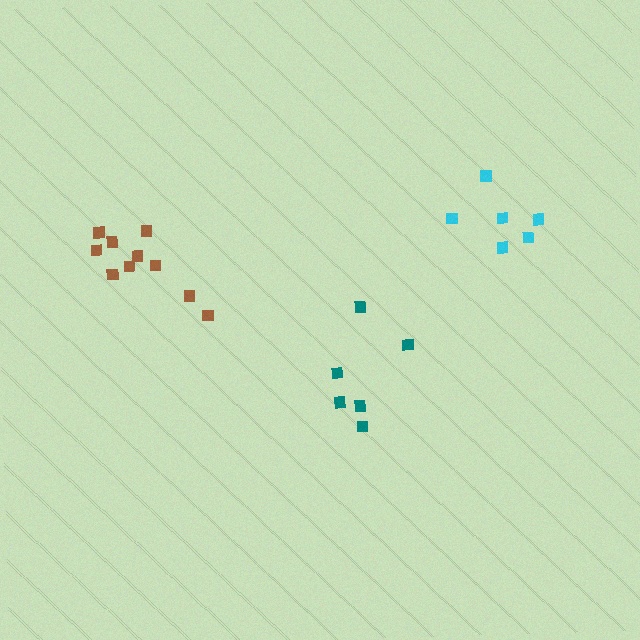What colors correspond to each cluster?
The clusters are colored: brown, teal, cyan.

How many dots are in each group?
Group 1: 10 dots, Group 2: 6 dots, Group 3: 6 dots (22 total).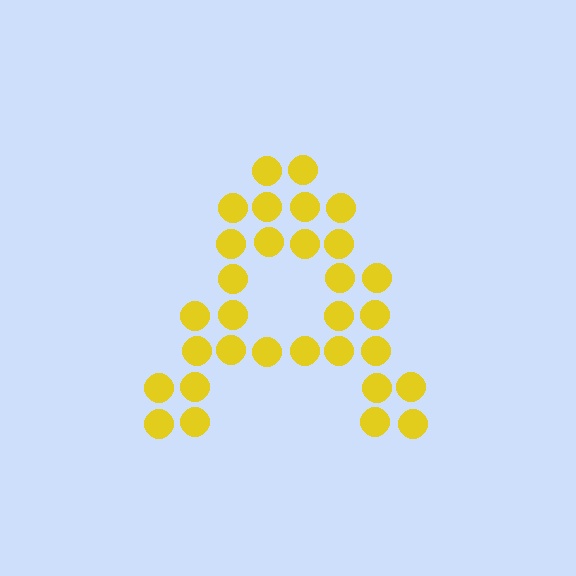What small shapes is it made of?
It is made of small circles.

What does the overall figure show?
The overall figure shows the letter A.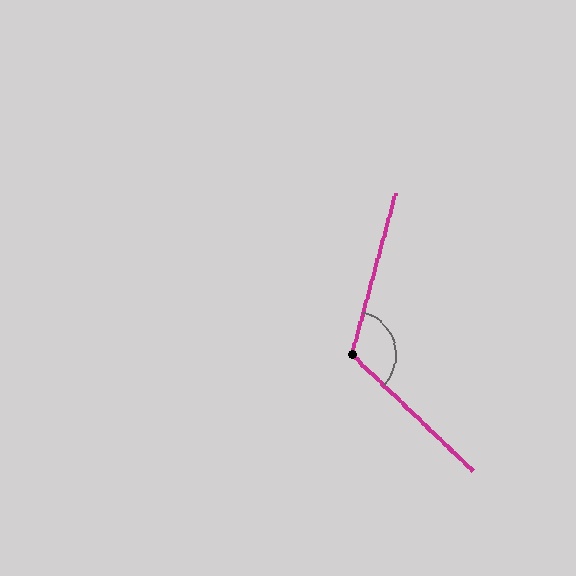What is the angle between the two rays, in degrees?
Approximately 119 degrees.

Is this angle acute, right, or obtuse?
It is obtuse.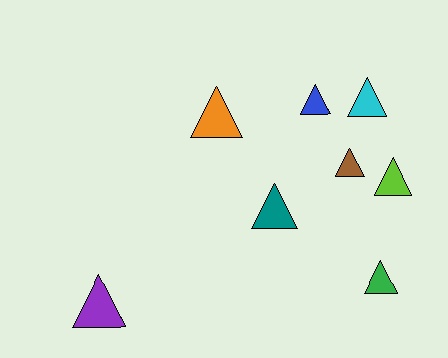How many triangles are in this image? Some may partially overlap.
There are 8 triangles.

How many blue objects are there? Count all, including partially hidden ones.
There is 1 blue object.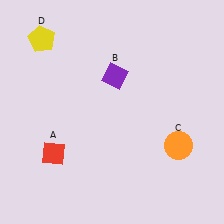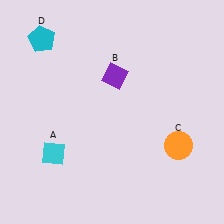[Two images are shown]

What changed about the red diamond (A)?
In Image 1, A is red. In Image 2, it changed to cyan.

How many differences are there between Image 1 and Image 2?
There are 2 differences between the two images.